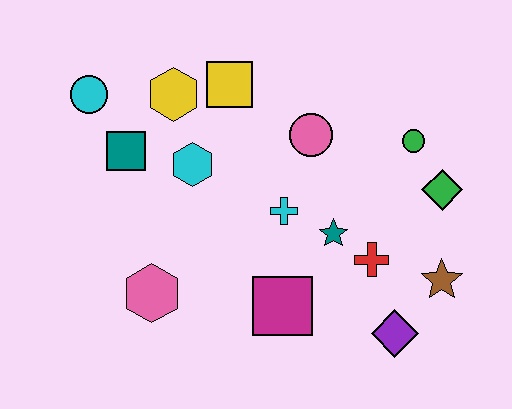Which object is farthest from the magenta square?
The cyan circle is farthest from the magenta square.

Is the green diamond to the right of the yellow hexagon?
Yes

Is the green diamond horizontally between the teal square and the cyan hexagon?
No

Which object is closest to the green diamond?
The green circle is closest to the green diamond.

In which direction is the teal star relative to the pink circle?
The teal star is below the pink circle.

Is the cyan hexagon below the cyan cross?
No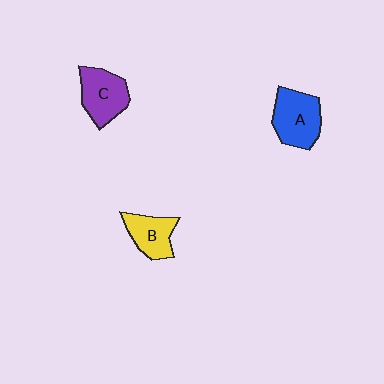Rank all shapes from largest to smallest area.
From largest to smallest: A (blue), C (purple), B (yellow).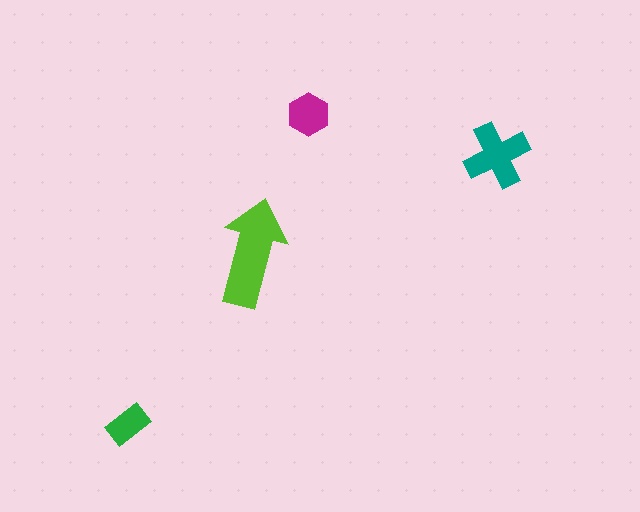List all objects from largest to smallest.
The lime arrow, the teal cross, the magenta hexagon, the green rectangle.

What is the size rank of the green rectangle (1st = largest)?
4th.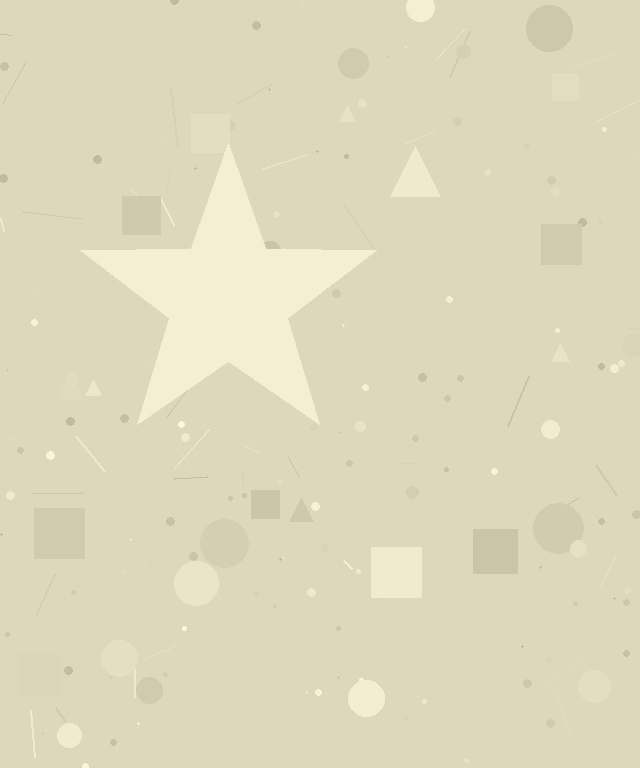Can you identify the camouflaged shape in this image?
The camouflaged shape is a star.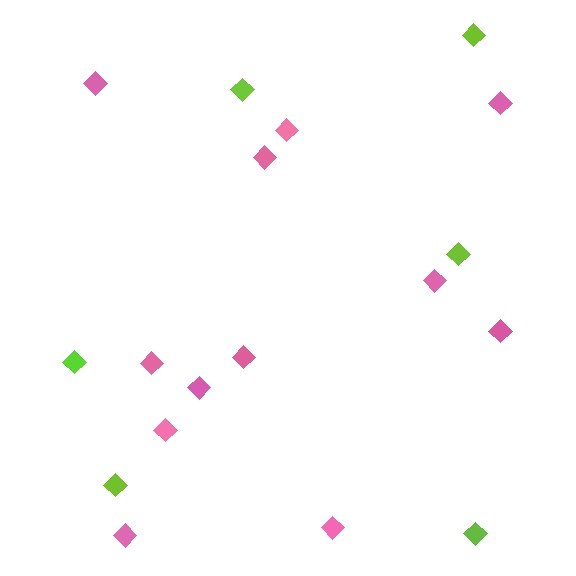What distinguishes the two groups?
There are 2 groups: one group of pink diamonds (12) and one group of lime diamonds (6).